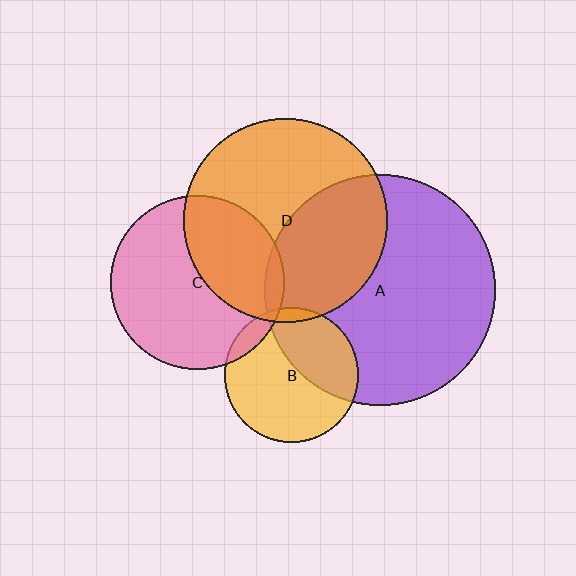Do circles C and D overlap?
Yes.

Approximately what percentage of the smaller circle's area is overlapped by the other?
Approximately 35%.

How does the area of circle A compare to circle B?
Approximately 2.9 times.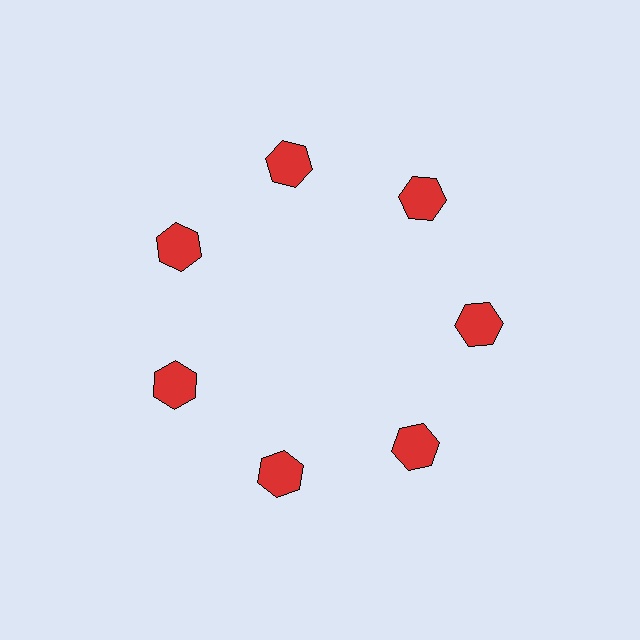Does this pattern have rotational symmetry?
Yes, this pattern has 7-fold rotational symmetry. It looks the same after rotating 51 degrees around the center.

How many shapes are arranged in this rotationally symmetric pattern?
There are 7 shapes, arranged in 7 groups of 1.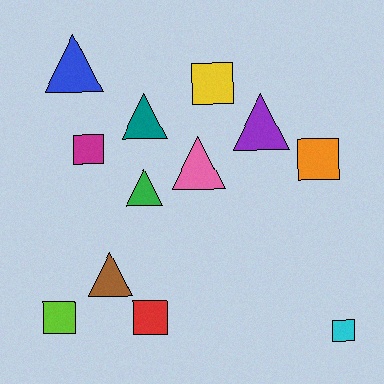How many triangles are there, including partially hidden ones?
There are 6 triangles.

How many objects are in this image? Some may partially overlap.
There are 12 objects.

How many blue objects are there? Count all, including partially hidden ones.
There is 1 blue object.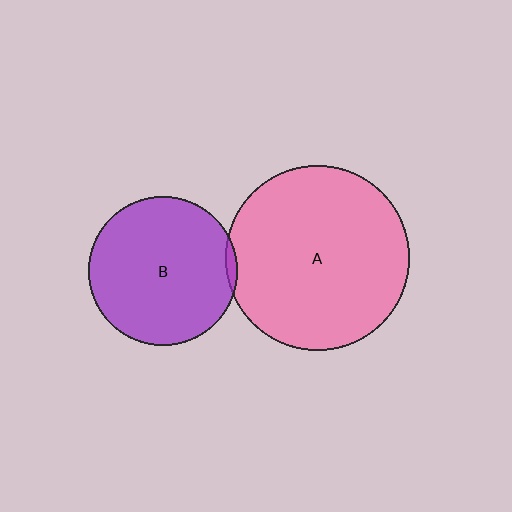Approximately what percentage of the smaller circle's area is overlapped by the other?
Approximately 5%.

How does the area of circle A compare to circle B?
Approximately 1.5 times.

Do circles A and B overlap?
Yes.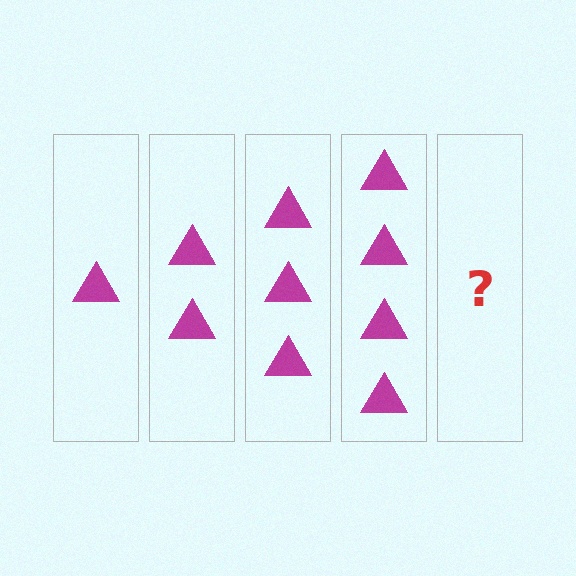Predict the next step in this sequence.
The next step is 5 triangles.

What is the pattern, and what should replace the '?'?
The pattern is that each step adds one more triangle. The '?' should be 5 triangles.